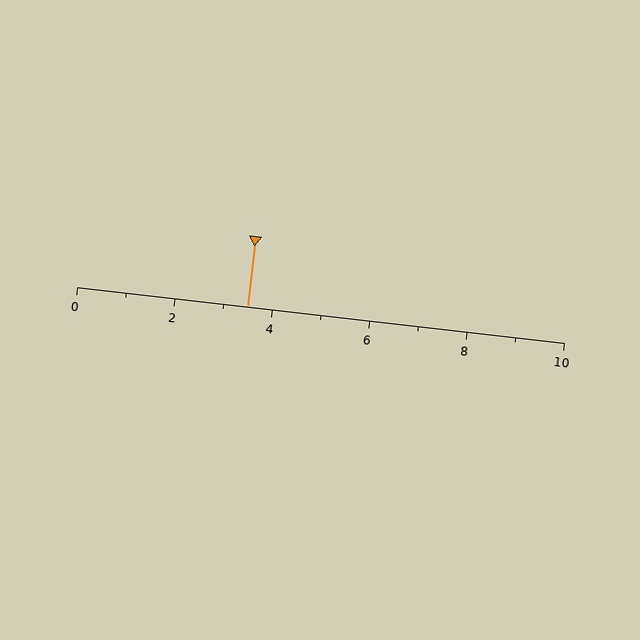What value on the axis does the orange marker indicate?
The marker indicates approximately 3.5.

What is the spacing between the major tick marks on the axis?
The major ticks are spaced 2 apart.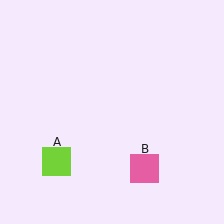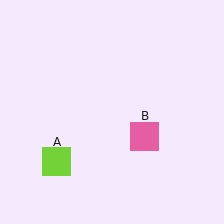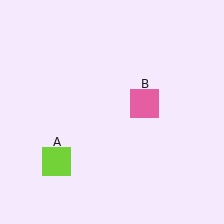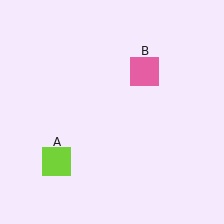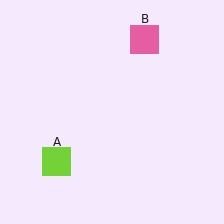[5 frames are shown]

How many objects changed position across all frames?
1 object changed position: pink square (object B).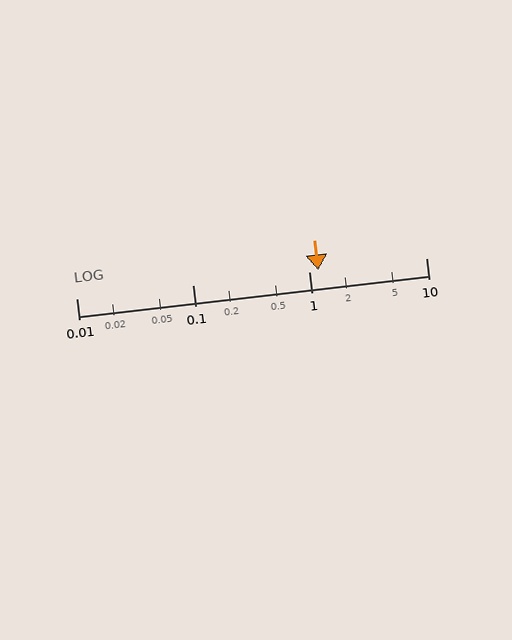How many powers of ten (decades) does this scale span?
The scale spans 3 decades, from 0.01 to 10.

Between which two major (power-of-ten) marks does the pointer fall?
The pointer is between 1 and 10.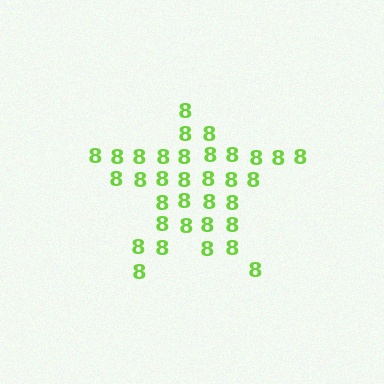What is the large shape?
The large shape is a star.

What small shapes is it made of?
It is made of small digit 8's.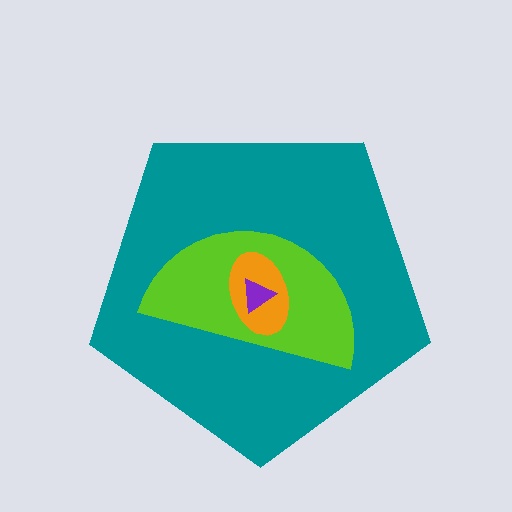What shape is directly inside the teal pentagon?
The lime semicircle.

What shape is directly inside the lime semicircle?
The orange ellipse.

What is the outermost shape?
The teal pentagon.